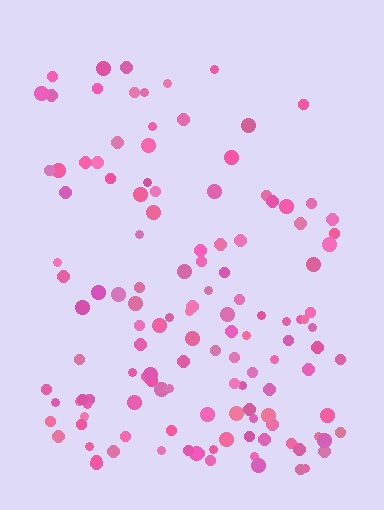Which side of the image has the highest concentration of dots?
The bottom.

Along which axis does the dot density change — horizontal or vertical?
Vertical.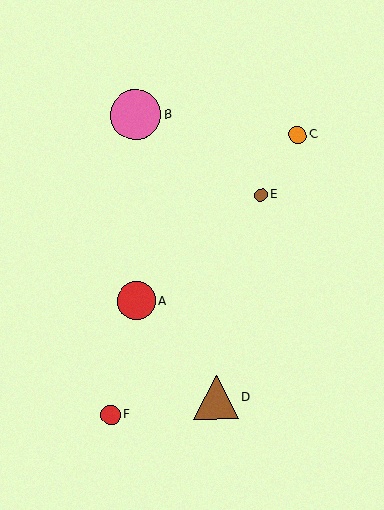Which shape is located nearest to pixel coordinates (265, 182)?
The brown circle (labeled E) at (261, 195) is nearest to that location.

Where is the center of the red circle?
The center of the red circle is at (111, 415).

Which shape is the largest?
The pink circle (labeled B) is the largest.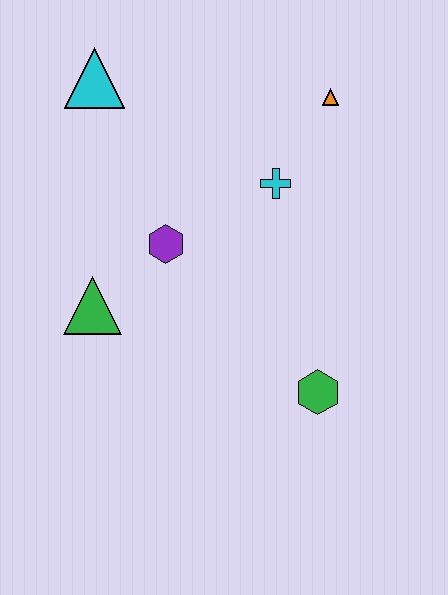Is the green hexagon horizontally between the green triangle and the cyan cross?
No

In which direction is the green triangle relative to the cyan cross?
The green triangle is to the left of the cyan cross.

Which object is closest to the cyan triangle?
The purple hexagon is closest to the cyan triangle.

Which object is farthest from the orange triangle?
The green triangle is farthest from the orange triangle.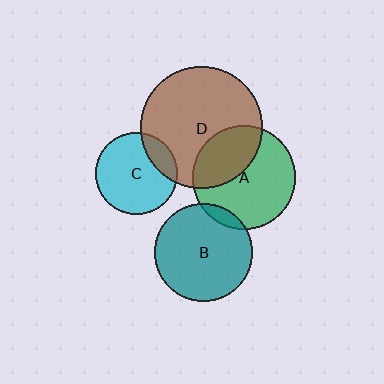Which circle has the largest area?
Circle D (brown).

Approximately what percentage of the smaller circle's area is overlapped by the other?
Approximately 35%.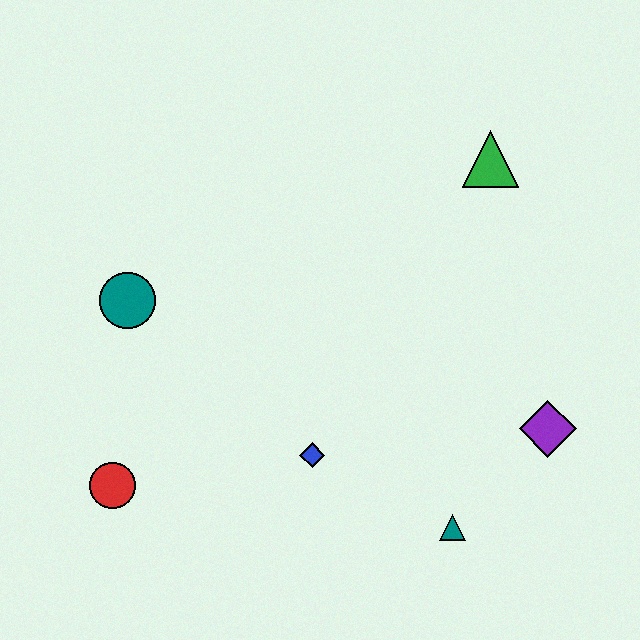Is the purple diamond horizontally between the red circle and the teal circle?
No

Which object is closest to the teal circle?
The red circle is closest to the teal circle.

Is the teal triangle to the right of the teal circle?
Yes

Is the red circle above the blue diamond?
No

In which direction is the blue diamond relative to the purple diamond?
The blue diamond is to the left of the purple diamond.